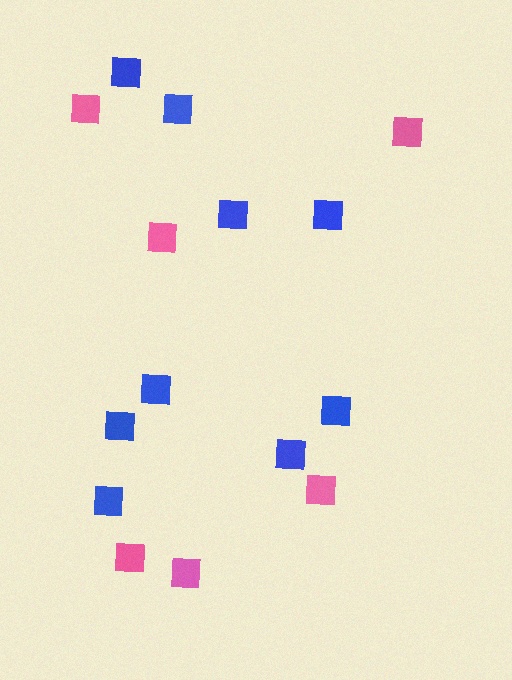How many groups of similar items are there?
There are 2 groups: one group of pink squares (6) and one group of blue squares (9).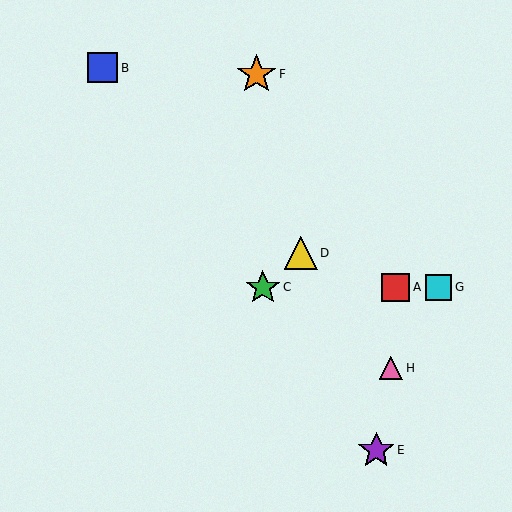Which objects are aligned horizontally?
Objects A, C, G are aligned horizontally.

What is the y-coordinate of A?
Object A is at y≈287.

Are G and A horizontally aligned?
Yes, both are at y≈287.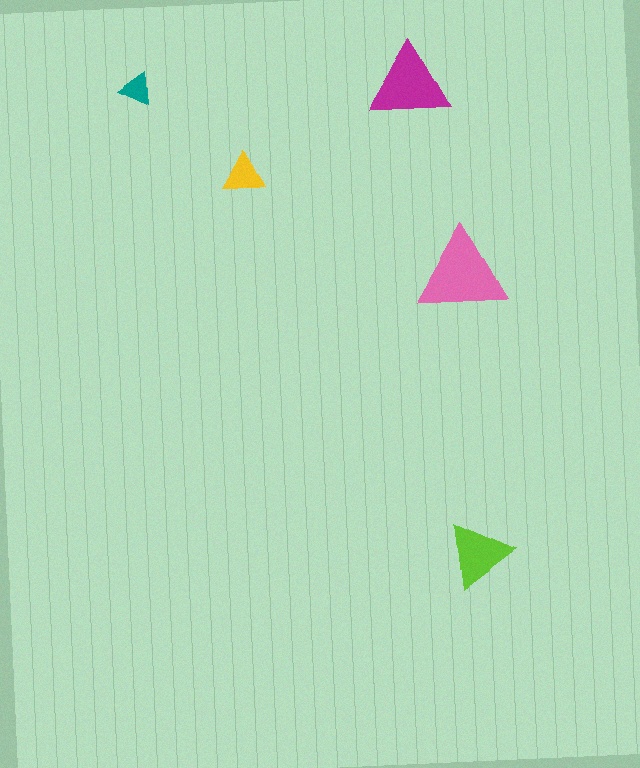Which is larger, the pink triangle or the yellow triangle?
The pink one.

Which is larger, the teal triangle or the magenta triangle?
The magenta one.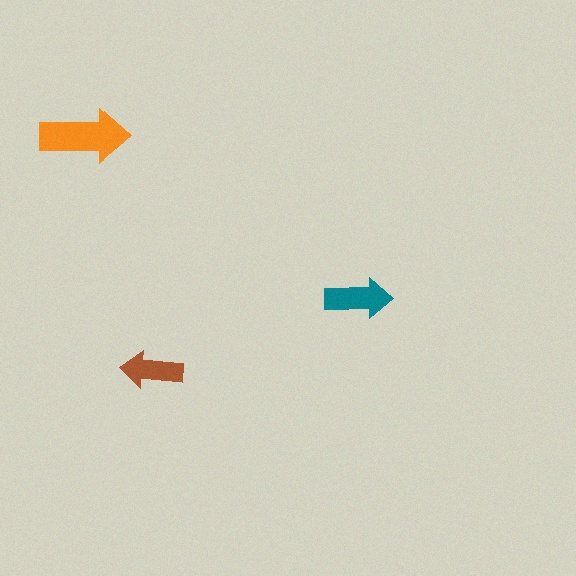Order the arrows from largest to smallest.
the orange one, the teal one, the brown one.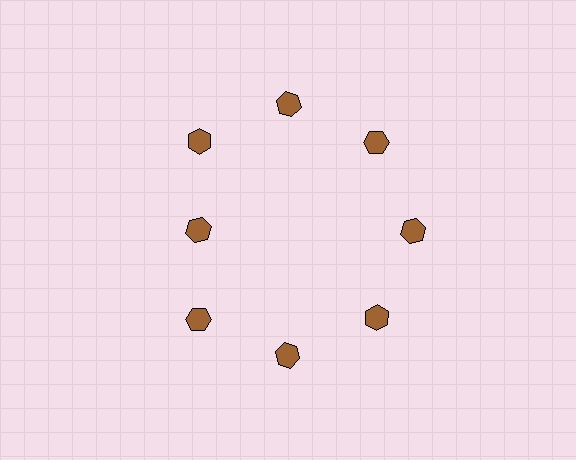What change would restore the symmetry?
The symmetry would be restored by moving it outward, back onto the ring so that all 8 hexagons sit at equal angles and equal distance from the center.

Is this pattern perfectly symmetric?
No. The 8 brown hexagons are arranged in a ring, but one element near the 9 o'clock position is pulled inward toward the center, breaking the 8-fold rotational symmetry.